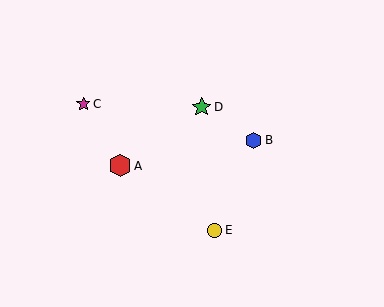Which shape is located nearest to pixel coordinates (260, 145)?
The blue hexagon (labeled B) at (253, 140) is nearest to that location.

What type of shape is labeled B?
Shape B is a blue hexagon.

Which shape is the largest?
The red hexagon (labeled A) is the largest.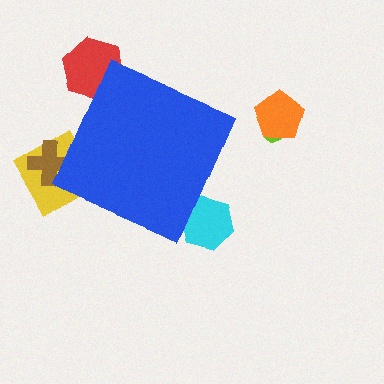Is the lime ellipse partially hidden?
No, the lime ellipse is fully visible.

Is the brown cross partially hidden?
Yes, the brown cross is partially hidden behind the blue diamond.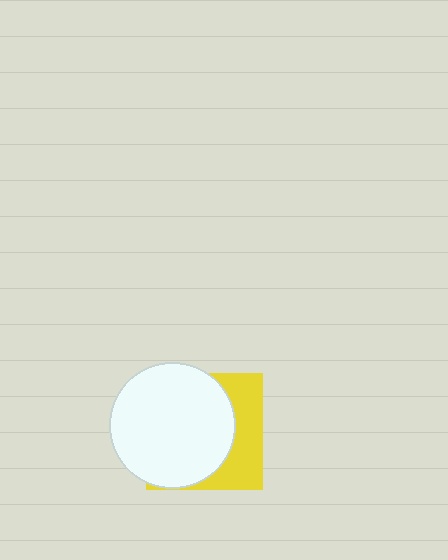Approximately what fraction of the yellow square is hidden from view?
Roughly 67% of the yellow square is hidden behind the white circle.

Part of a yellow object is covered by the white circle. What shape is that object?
It is a square.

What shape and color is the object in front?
The object in front is a white circle.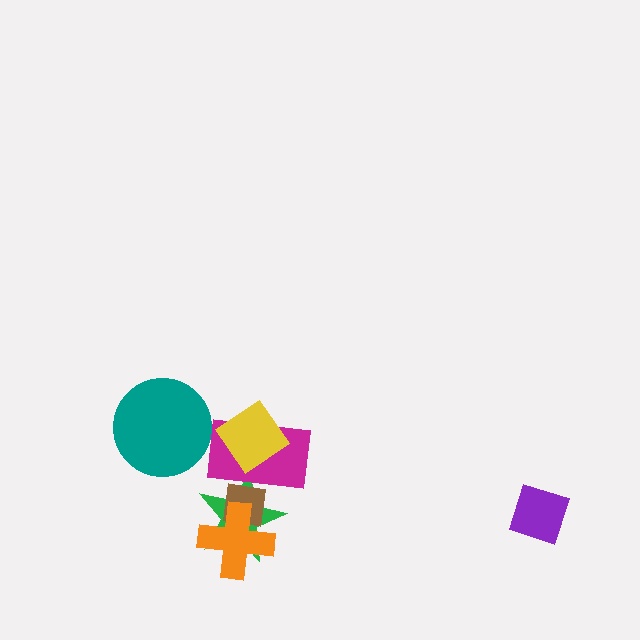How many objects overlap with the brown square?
3 objects overlap with the brown square.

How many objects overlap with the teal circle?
0 objects overlap with the teal circle.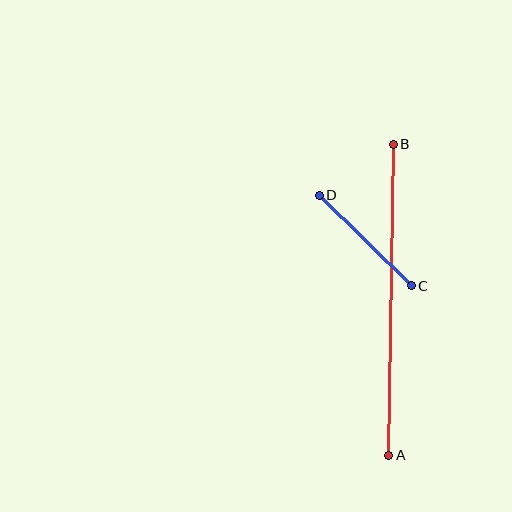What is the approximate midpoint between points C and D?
The midpoint is at approximately (365, 240) pixels.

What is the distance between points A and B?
The distance is approximately 311 pixels.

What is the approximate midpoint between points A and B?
The midpoint is at approximately (391, 300) pixels.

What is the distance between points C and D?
The distance is approximately 129 pixels.